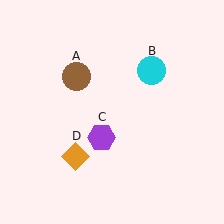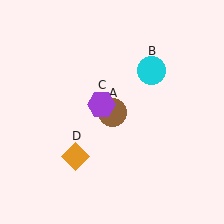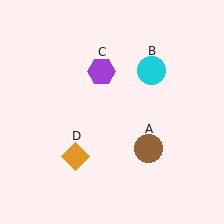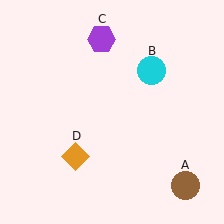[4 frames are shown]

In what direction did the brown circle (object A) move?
The brown circle (object A) moved down and to the right.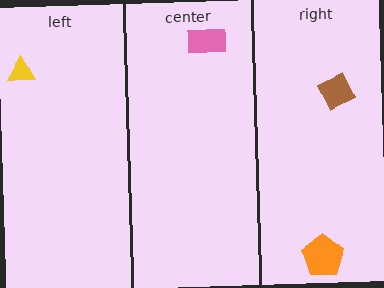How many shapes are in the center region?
1.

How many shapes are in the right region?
2.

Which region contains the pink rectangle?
The center region.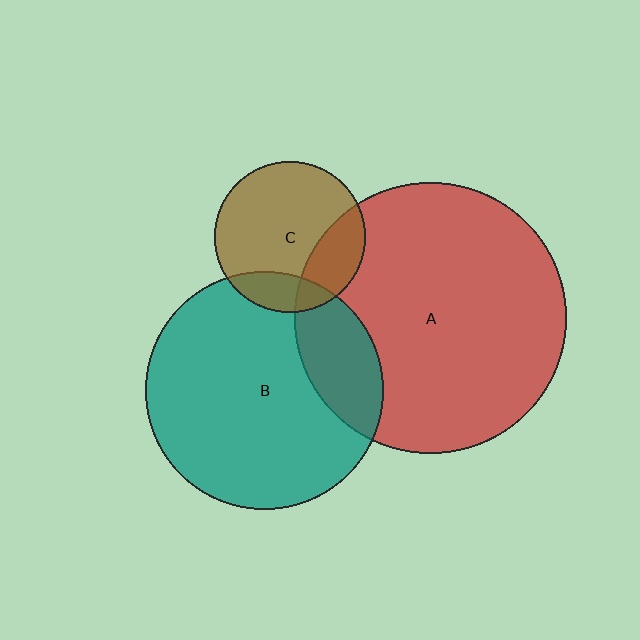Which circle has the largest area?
Circle A (red).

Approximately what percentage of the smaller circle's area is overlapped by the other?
Approximately 15%.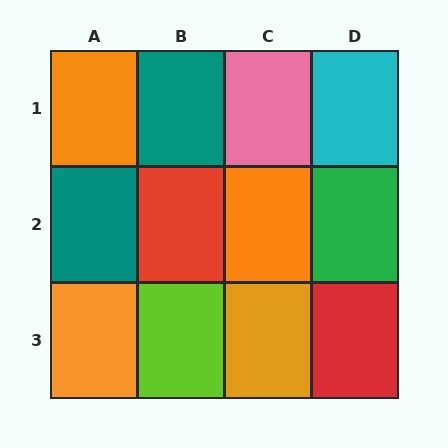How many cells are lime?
1 cell is lime.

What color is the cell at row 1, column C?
Pink.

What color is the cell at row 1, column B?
Teal.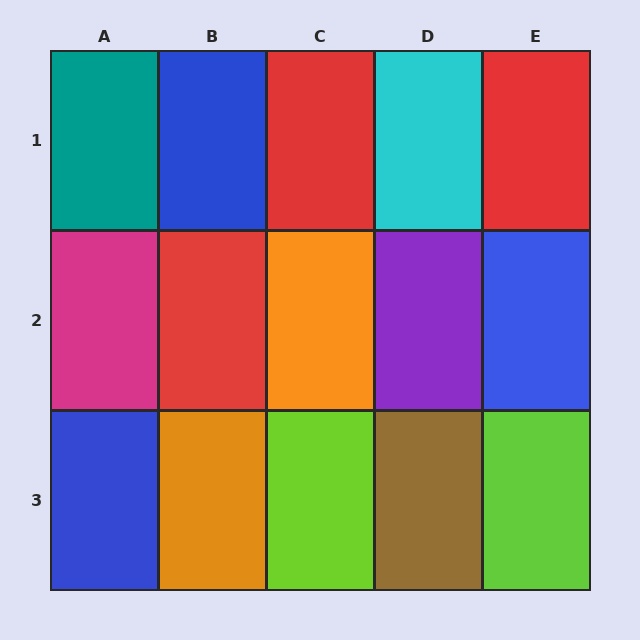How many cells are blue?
3 cells are blue.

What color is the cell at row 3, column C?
Lime.